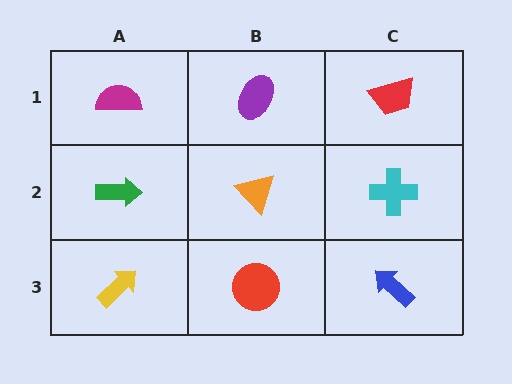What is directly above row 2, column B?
A purple ellipse.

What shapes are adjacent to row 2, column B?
A purple ellipse (row 1, column B), a red circle (row 3, column B), a green arrow (row 2, column A), a cyan cross (row 2, column C).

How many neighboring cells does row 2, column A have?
3.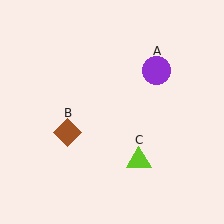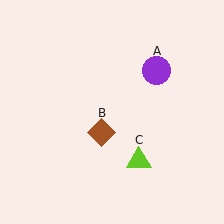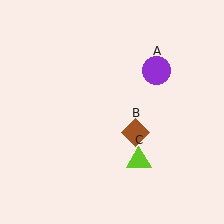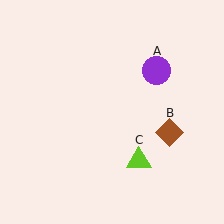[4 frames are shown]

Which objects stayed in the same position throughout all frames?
Purple circle (object A) and lime triangle (object C) remained stationary.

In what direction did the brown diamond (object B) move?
The brown diamond (object B) moved right.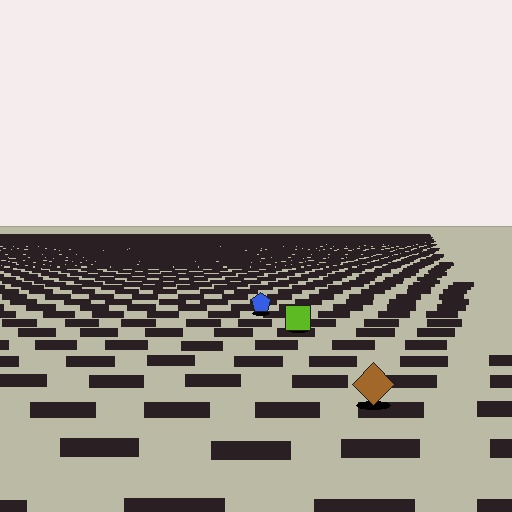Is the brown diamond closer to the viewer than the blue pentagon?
Yes. The brown diamond is closer — you can tell from the texture gradient: the ground texture is coarser near it.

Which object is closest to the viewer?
The brown diamond is closest. The texture marks near it are larger and more spread out.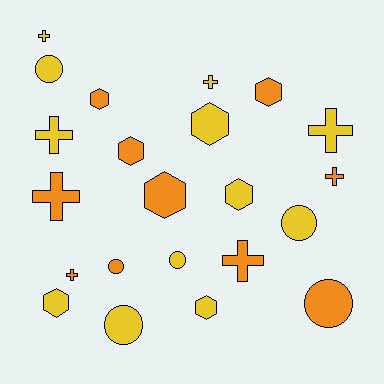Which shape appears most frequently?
Cross, with 8 objects.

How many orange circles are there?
There are 2 orange circles.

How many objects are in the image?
There are 22 objects.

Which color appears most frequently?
Yellow, with 12 objects.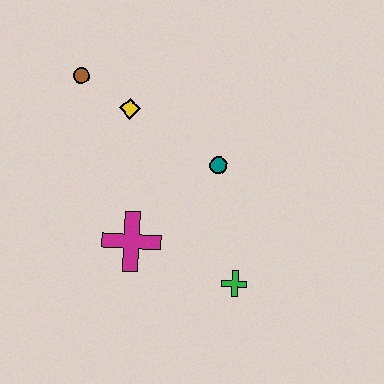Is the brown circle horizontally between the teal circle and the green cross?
No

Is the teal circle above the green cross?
Yes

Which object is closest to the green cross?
The magenta cross is closest to the green cross.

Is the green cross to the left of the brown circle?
No